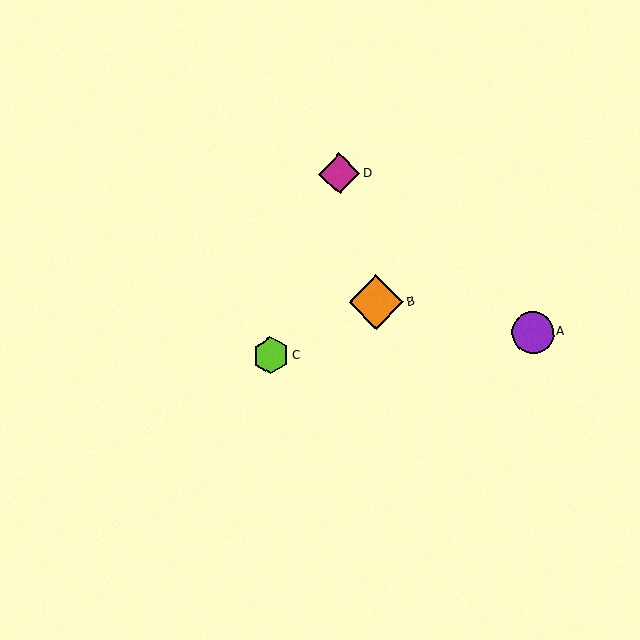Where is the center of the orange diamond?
The center of the orange diamond is at (376, 302).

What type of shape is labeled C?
Shape C is a lime hexagon.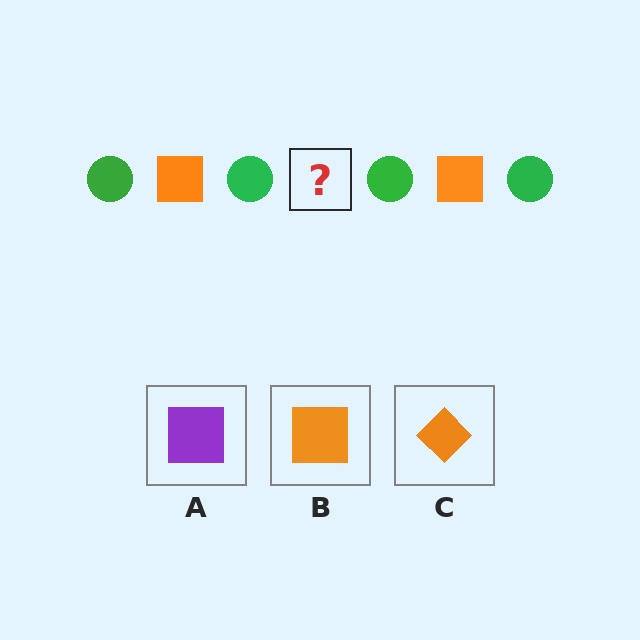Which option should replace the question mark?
Option B.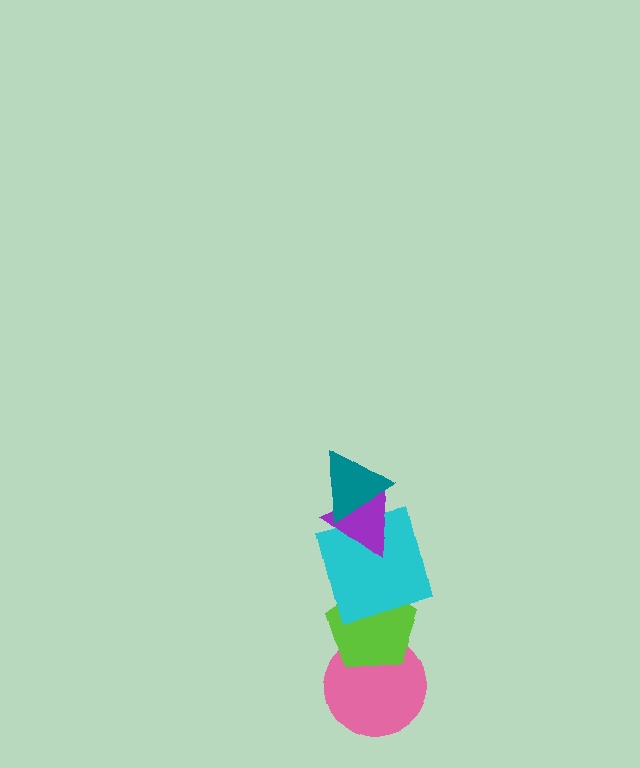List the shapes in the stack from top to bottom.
From top to bottom: the teal triangle, the purple triangle, the cyan square, the lime pentagon, the pink circle.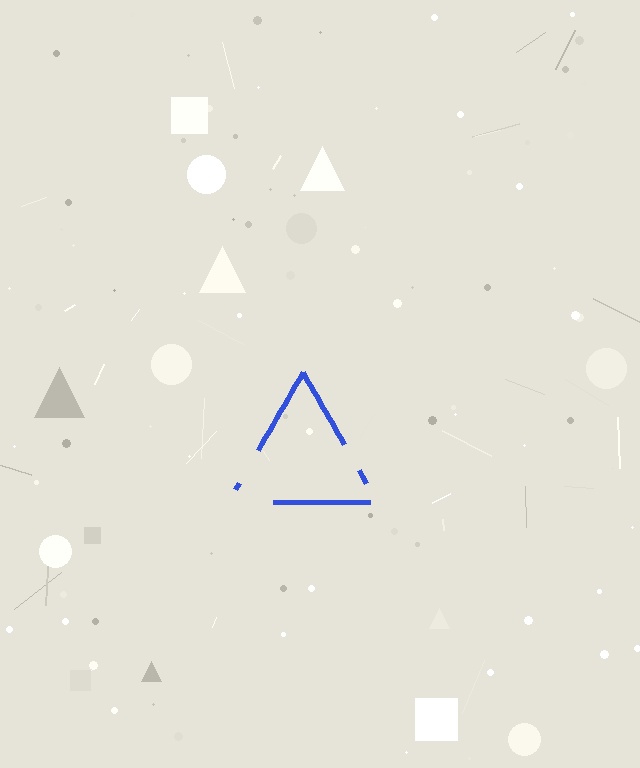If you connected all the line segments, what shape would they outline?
They would outline a triangle.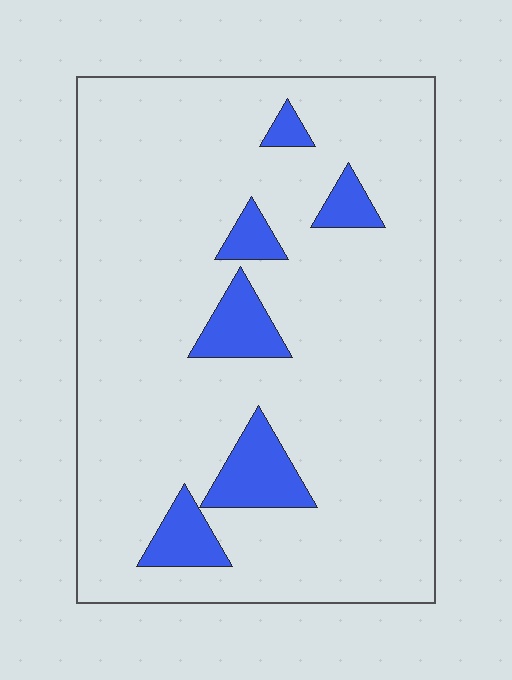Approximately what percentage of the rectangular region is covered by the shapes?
Approximately 10%.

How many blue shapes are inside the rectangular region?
6.